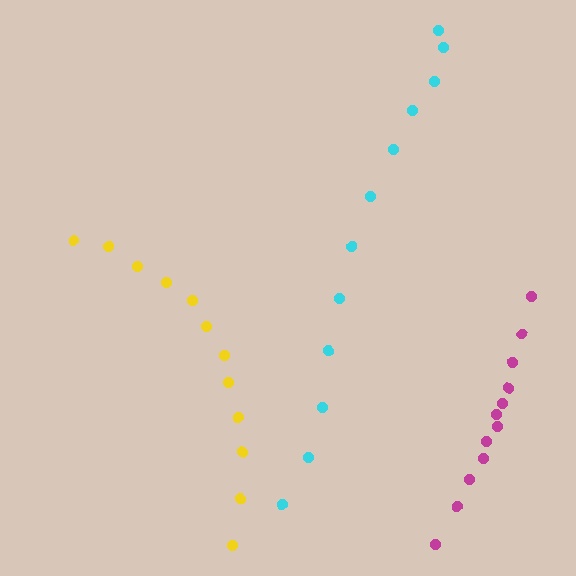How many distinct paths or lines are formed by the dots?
There are 3 distinct paths.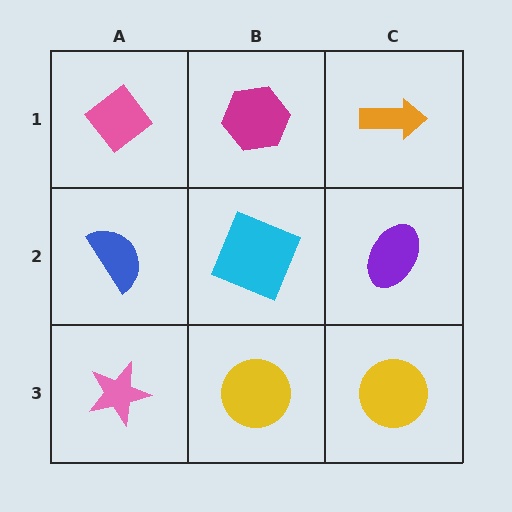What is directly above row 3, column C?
A purple ellipse.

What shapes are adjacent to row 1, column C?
A purple ellipse (row 2, column C), a magenta hexagon (row 1, column B).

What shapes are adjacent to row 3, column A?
A blue semicircle (row 2, column A), a yellow circle (row 3, column B).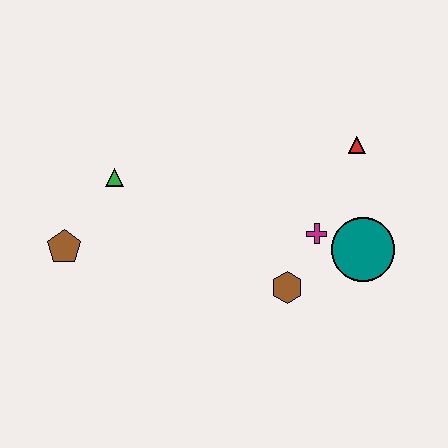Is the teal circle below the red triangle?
Yes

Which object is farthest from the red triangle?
The brown pentagon is farthest from the red triangle.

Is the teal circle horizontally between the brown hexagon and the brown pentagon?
No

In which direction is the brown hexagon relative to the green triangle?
The brown hexagon is to the right of the green triangle.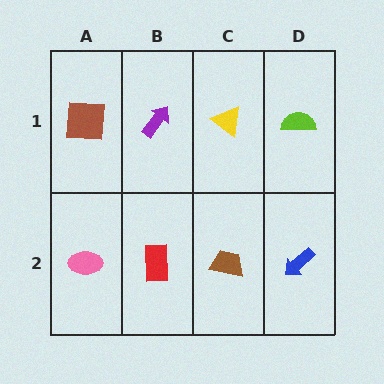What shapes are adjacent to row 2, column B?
A purple arrow (row 1, column B), a pink ellipse (row 2, column A), a brown trapezoid (row 2, column C).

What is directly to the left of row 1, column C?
A purple arrow.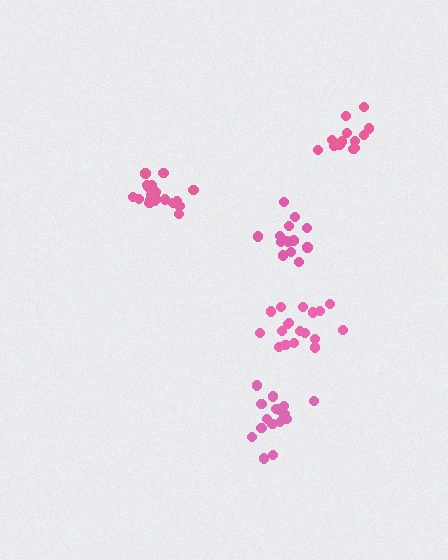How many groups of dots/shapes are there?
There are 5 groups.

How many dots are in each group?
Group 1: 17 dots, Group 2: 19 dots, Group 3: 15 dots, Group 4: 18 dots, Group 5: 15 dots (84 total).